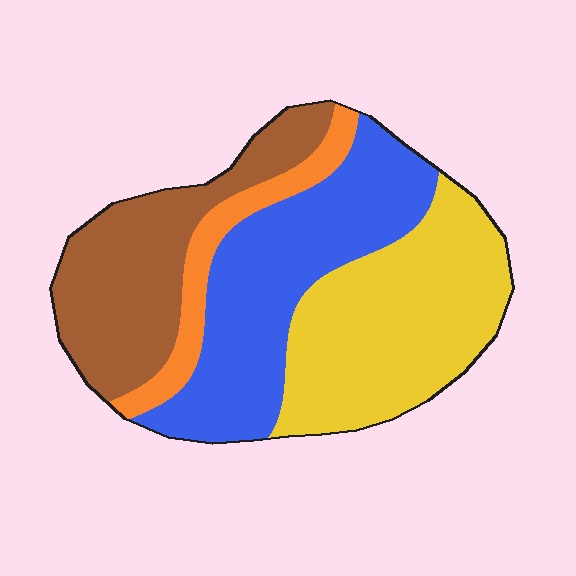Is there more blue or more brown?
Blue.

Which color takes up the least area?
Orange, at roughly 10%.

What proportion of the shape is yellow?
Yellow covers roughly 35% of the shape.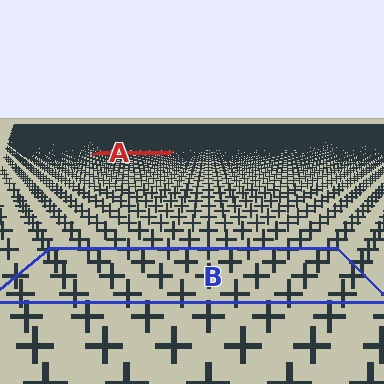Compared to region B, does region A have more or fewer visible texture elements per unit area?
Region A has more texture elements per unit area — they are packed more densely because it is farther away.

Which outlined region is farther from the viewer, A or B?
Region A is farther from the viewer — the texture elements inside it appear smaller and more densely packed.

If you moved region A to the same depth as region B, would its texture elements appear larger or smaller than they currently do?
They would appear larger. At a closer depth, the same texture elements are projected at a bigger on-screen size.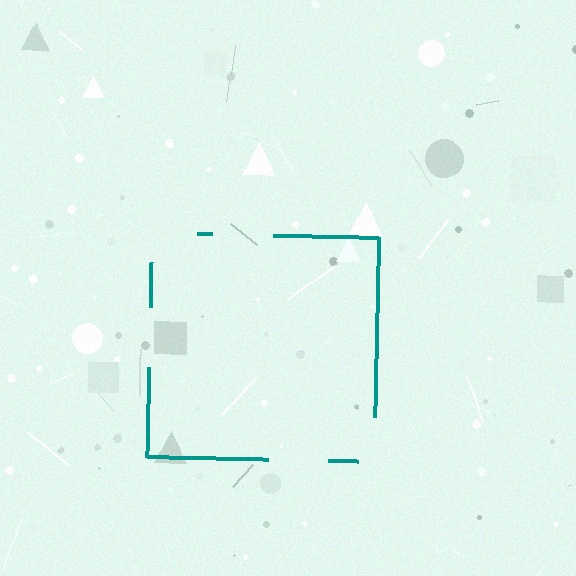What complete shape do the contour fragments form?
The contour fragments form a square.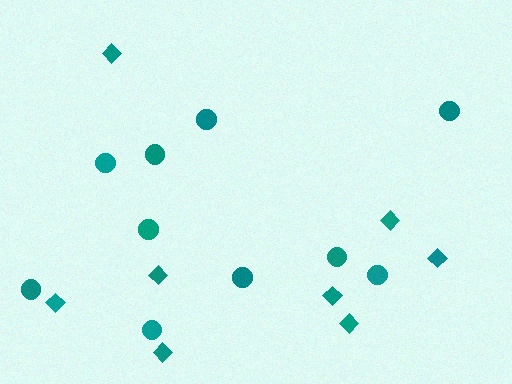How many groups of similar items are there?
There are 2 groups: one group of circles (10) and one group of diamonds (8).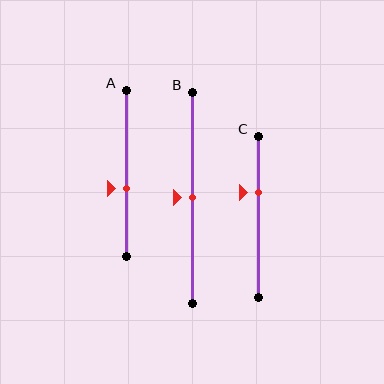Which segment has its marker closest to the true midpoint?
Segment B has its marker closest to the true midpoint.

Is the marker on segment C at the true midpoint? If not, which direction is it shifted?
No, the marker on segment C is shifted upward by about 15% of the segment length.